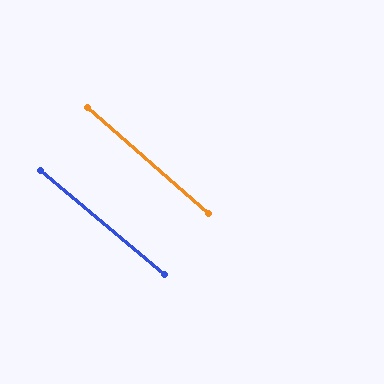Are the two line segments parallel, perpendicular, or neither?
Parallel — their directions differ by only 1.1°.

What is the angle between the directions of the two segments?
Approximately 1 degree.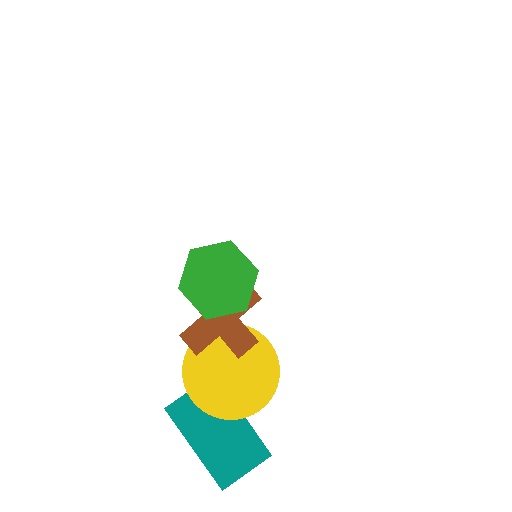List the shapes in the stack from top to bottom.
From top to bottom: the green hexagon, the brown cross, the yellow circle, the teal rectangle.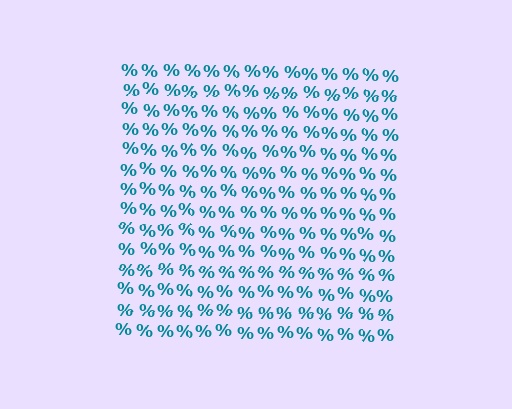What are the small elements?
The small elements are percent signs.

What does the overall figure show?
The overall figure shows a square.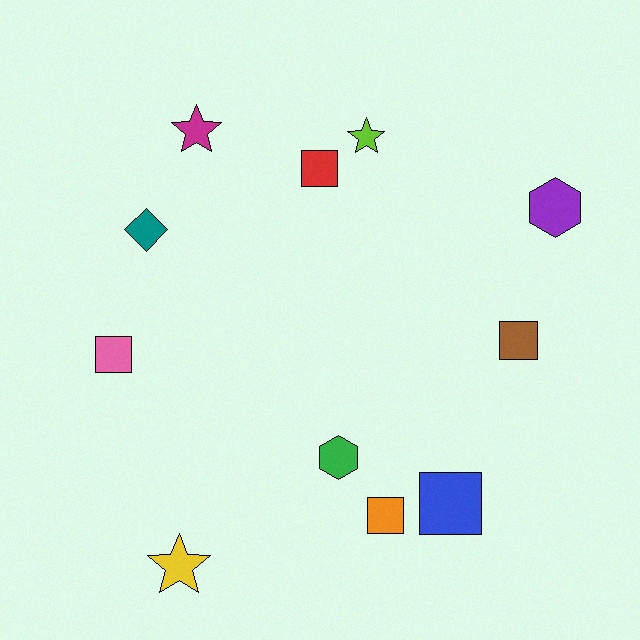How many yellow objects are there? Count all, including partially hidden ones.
There is 1 yellow object.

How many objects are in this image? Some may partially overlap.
There are 11 objects.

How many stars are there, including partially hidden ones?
There are 3 stars.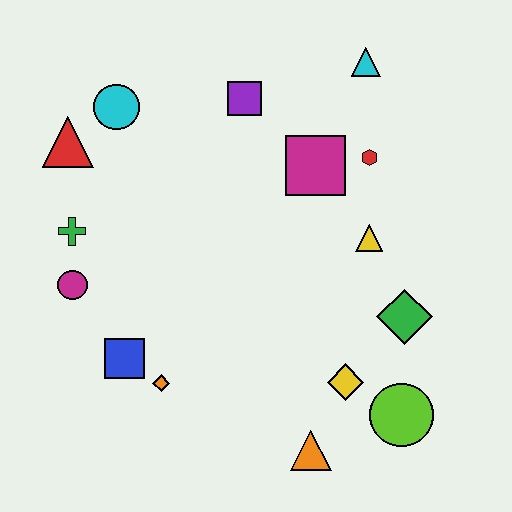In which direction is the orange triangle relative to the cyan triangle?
The orange triangle is below the cyan triangle.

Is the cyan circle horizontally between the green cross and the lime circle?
Yes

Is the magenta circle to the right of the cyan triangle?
No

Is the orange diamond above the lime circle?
Yes